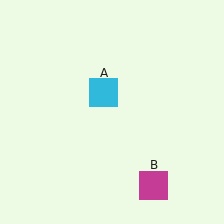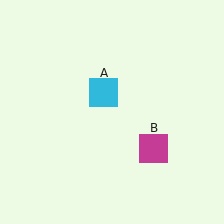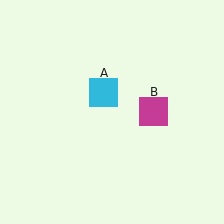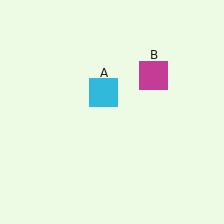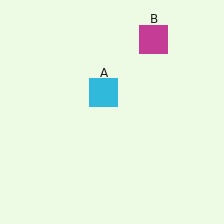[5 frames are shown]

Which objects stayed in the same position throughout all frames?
Cyan square (object A) remained stationary.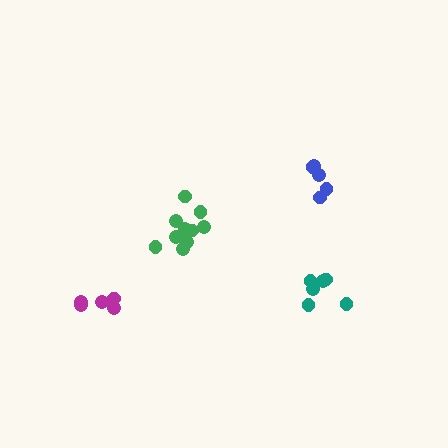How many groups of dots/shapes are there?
There are 4 groups.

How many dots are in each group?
Group 1: 10 dots, Group 2: 5 dots, Group 3: 6 dots, Group 4: 5 dots (26 total).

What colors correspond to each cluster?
The clusters are colored: green, blue, teal, magenta.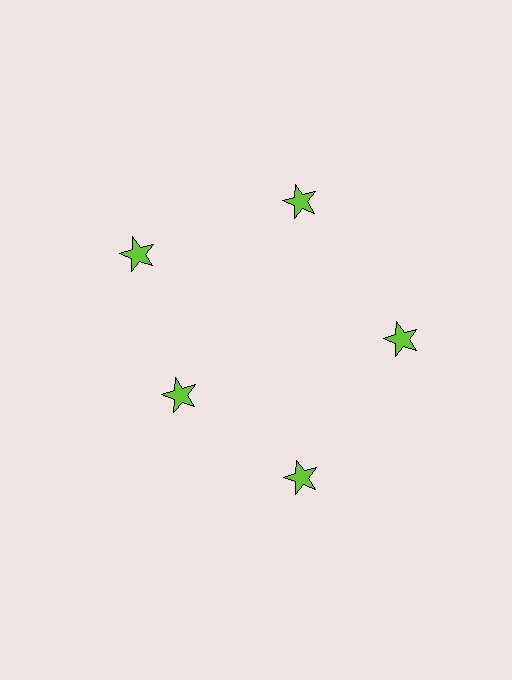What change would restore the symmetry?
The symmetry would be restored by moving it outward, back onto the ring so that all 5 stars sit at equal angles and equal distance from the center.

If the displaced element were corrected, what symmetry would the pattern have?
It would have 5-fold rotational symmetry — the pattern would map onto itself every 72 degrees.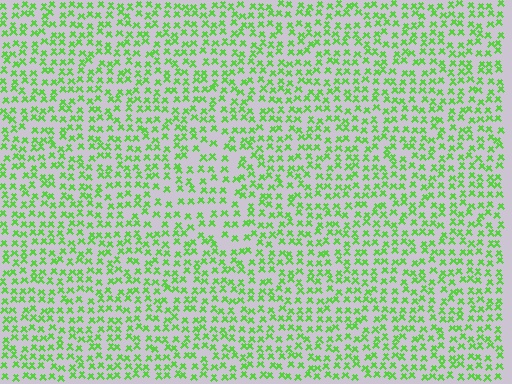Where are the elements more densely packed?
The elements are more densely packed outside the triangle boundary.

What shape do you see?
I see a triangle.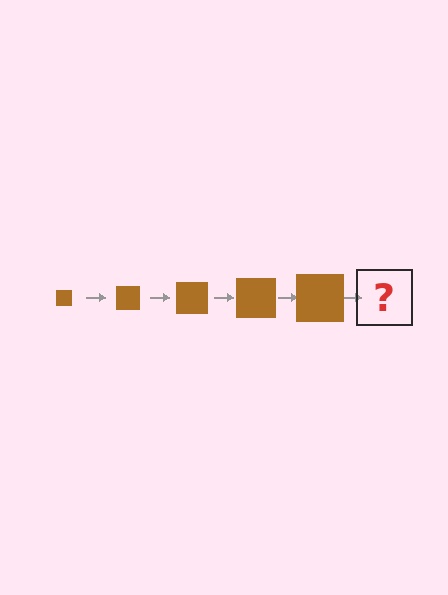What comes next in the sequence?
The next element should be a brown square, larger than the previous one.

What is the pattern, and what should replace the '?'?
The pattern is that the square gets progressively larger each step. The '?' should be a brown square, larger than the previous one.